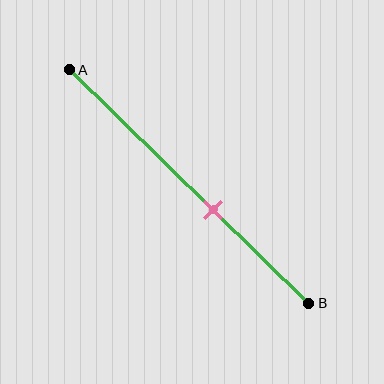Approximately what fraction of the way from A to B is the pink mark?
The pink mark is approximately 60% of the way from A to B.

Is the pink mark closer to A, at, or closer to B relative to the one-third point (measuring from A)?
The pink mark is closer to point B than the one-third point of segment AB.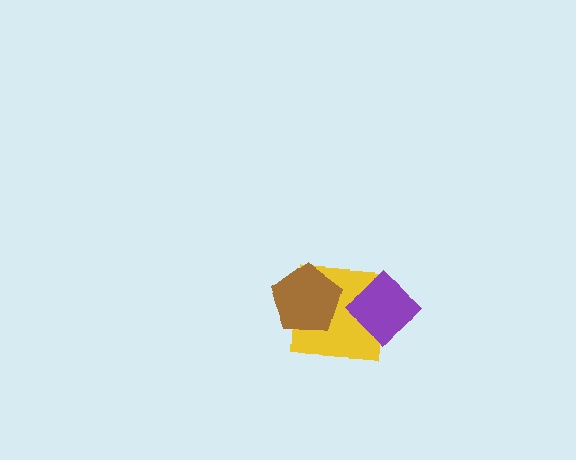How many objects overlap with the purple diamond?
1 object overlaps with the purple diamond.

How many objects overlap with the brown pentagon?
1 object overlaps with the brown pentagon.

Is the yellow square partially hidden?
Yes, it is partially covered by another shape.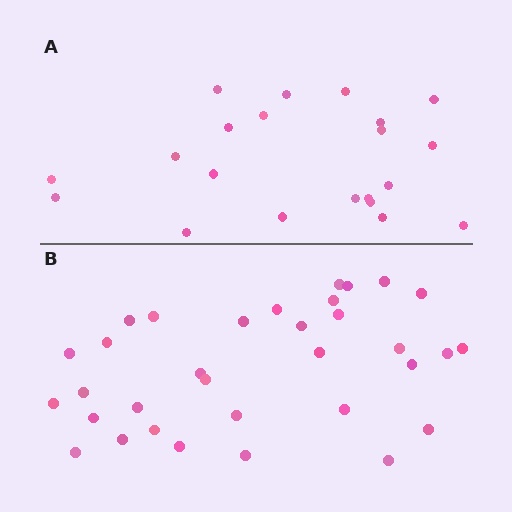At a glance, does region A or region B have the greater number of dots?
Region B (the bottom region) has more dots.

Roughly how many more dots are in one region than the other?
Region B has roughly 12 or so more dots than region A.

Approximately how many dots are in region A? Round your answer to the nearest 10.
About 20 dots. (The exact count is 21, which rounds to 20.)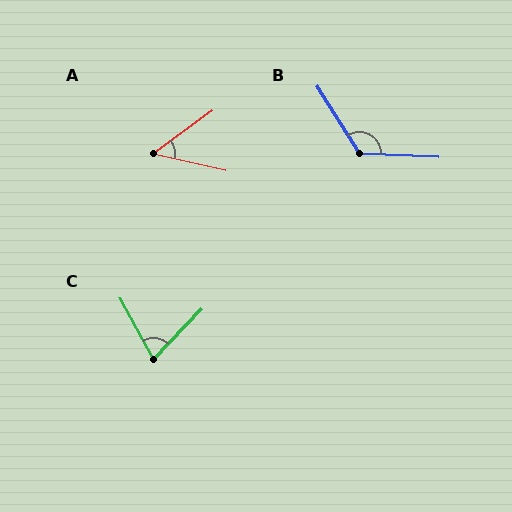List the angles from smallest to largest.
A (49°), C (72°), B (125°).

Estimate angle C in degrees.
Approximately 72 degrees.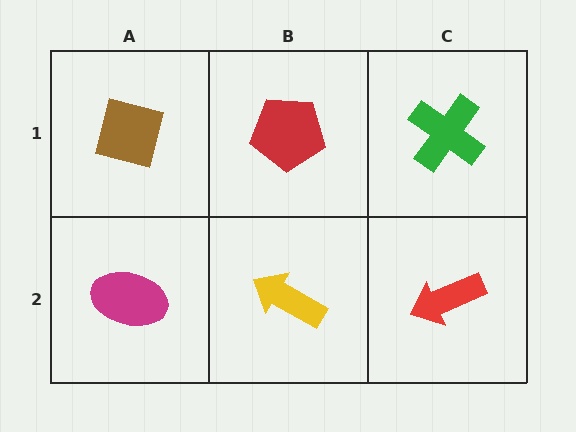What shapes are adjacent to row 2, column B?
A red pentagon (row 1, column B), a magenta ellipse (row 2, column A), a red arrow (row 2, column C).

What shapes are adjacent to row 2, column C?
A green cross (row 1, column C), a yellow arrow (row 2, column B).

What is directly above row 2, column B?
A red pentagon.